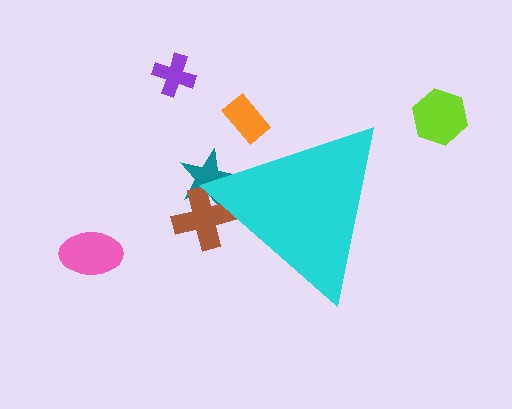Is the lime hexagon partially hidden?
No, the lime hexagon is fully visible.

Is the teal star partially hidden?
Yes, the teal star is partially hidden behind the cyan triangle.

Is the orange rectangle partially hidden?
Yes, the orange rectangle is partially hidden behind the cyan triangle.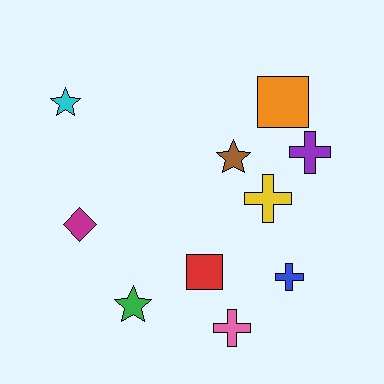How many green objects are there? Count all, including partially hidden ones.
There is 1 green object.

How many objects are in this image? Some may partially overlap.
There are 10 objects.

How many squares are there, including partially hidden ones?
There are 2 squares.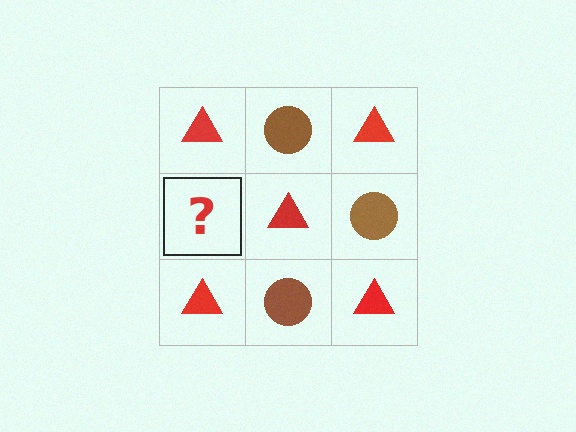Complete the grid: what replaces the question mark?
The question mark should be replaced with a brown circle.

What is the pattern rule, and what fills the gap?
The rule is that it alternates red triangle and brown circle in a checkerboard pattern. The gap should be filled with a brown circle.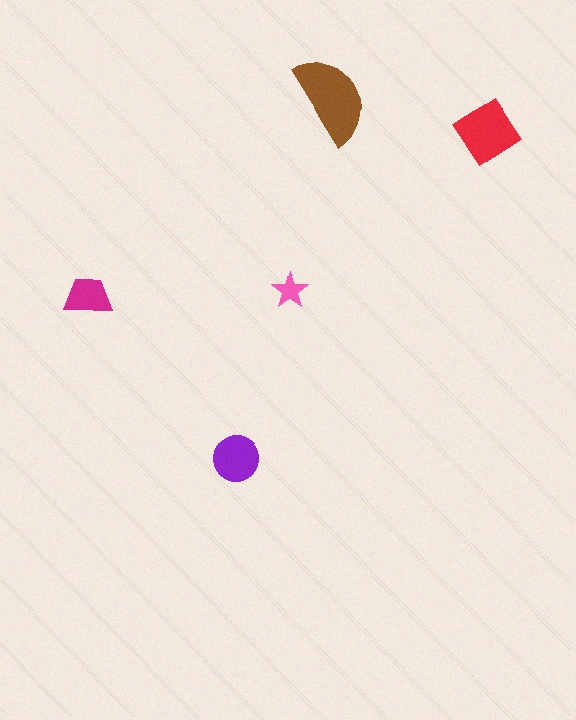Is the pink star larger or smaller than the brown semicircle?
Smaller.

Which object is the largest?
The brown semicircle.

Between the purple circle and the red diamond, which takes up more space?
The red diamond.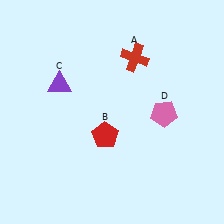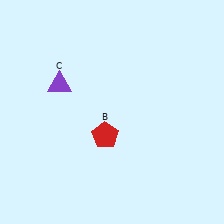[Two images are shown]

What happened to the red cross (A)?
The red cross (A) was removed in Image 2. It was in the top-right area of Image 1.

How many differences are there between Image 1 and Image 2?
There are 2 differences between the two images.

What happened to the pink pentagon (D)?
The pink pentagon (D) was removed in Image 2. It was in the bottom-right area of Image 1.